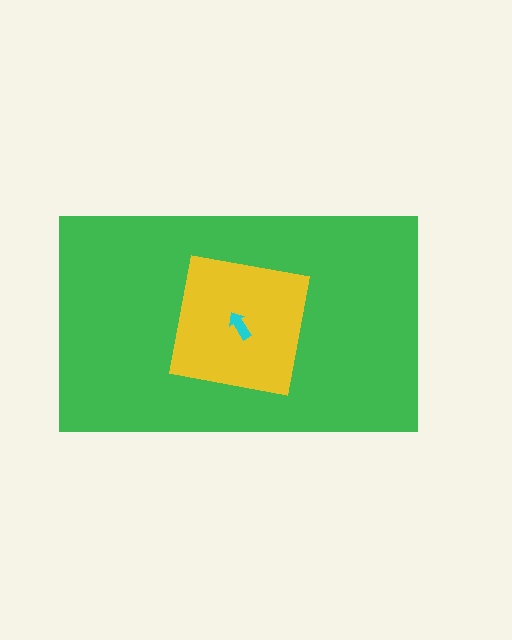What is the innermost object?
The cyan arrow.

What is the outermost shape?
The green rectangle.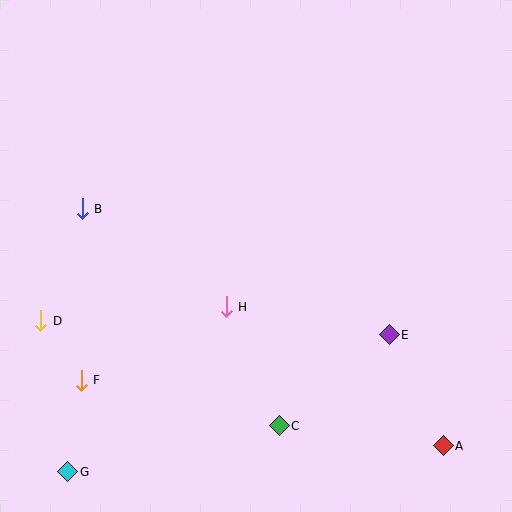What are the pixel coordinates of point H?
Point H is at (226, 307).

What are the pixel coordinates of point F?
Point F is at (81, 380).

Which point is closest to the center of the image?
Point H at (226, 307) is closest to the center.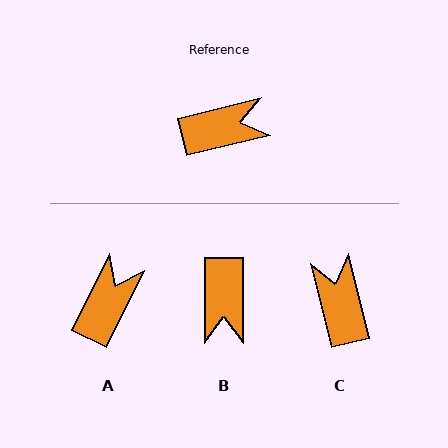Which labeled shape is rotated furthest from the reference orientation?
B, about 104 degrees away.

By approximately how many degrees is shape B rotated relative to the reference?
Approximately 104 degrees clockwise.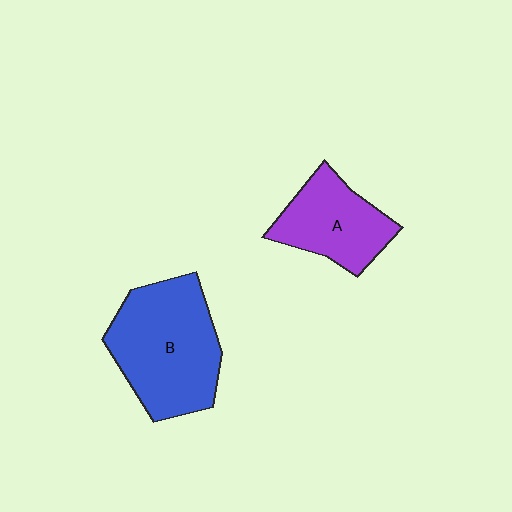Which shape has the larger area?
Shape B (blue).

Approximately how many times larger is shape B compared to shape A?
Approximately 1.6 times.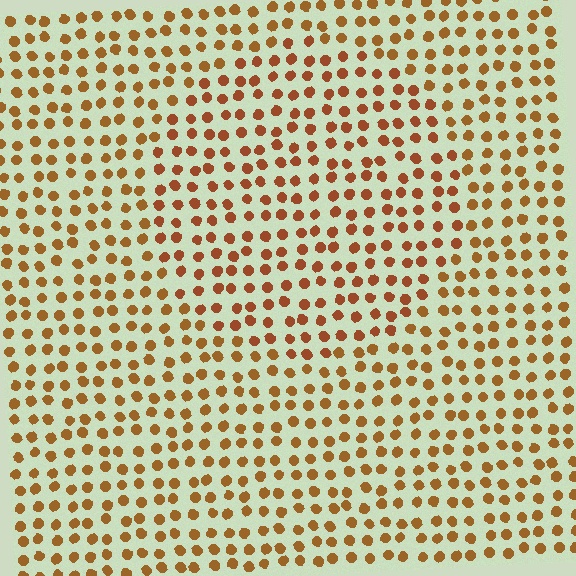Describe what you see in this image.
The image is filled with small brown elements in a uniform arrangement. A circle-shaped region is visible where the elements are tinted to a slightly different hue, forming a subtle color boundary.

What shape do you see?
I see a circle.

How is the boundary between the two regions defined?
The boundary is defined purely by a slight shift in hue (about 15 degrees). Spacing, size, and orientation are identical on both sides.